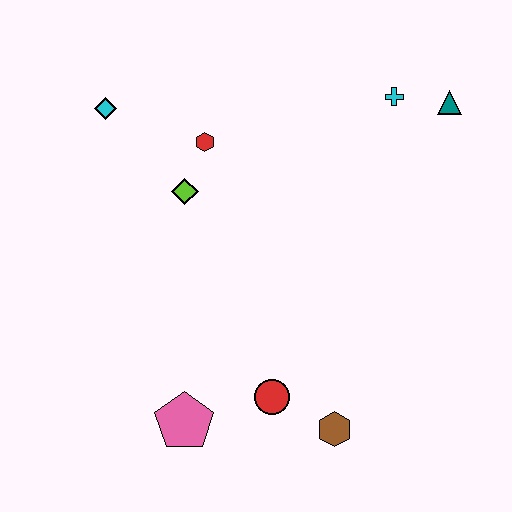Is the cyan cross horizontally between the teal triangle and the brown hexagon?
Yes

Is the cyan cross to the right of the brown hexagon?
Yes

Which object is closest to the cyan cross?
The teal triangle is closest to the cyan cross.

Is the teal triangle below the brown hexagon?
No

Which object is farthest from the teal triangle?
The pink pentagon is farthest from the teal triangle.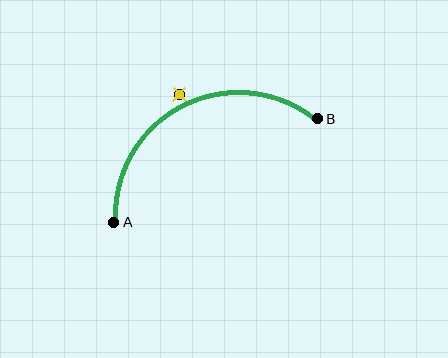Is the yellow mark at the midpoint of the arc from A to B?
No — the yellow mark does not lie on the arc at all. It sits slightly outside the curve.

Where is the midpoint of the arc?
The arc midpoint is the point on the curve farthest from the straight line joining A and B. It sits above that line.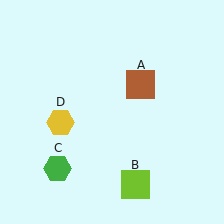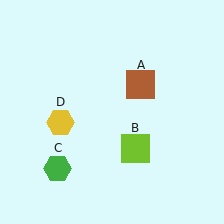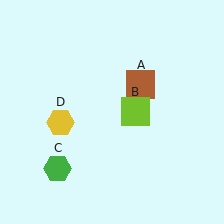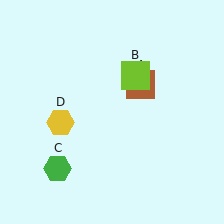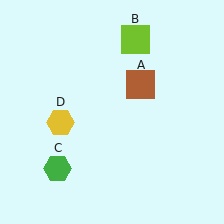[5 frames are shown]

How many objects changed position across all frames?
1 object changed position: lime square (object B).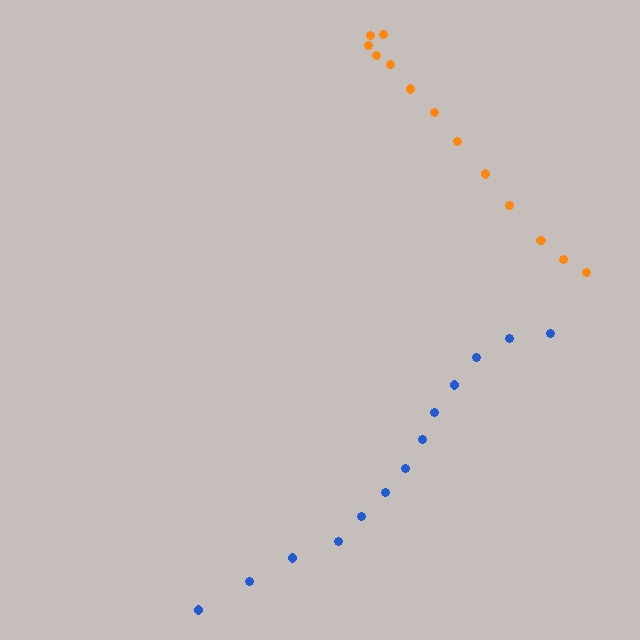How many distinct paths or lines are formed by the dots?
There are 2 distinct paths.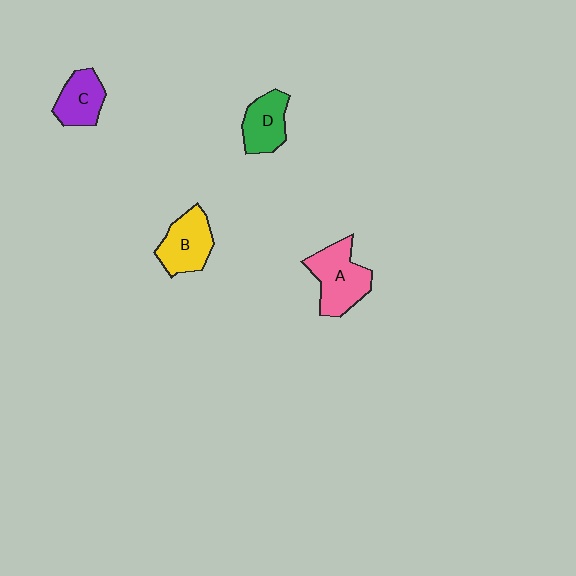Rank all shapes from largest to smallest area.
From largest to smallest: A (pink), B (yellow), D (green), C (purple).